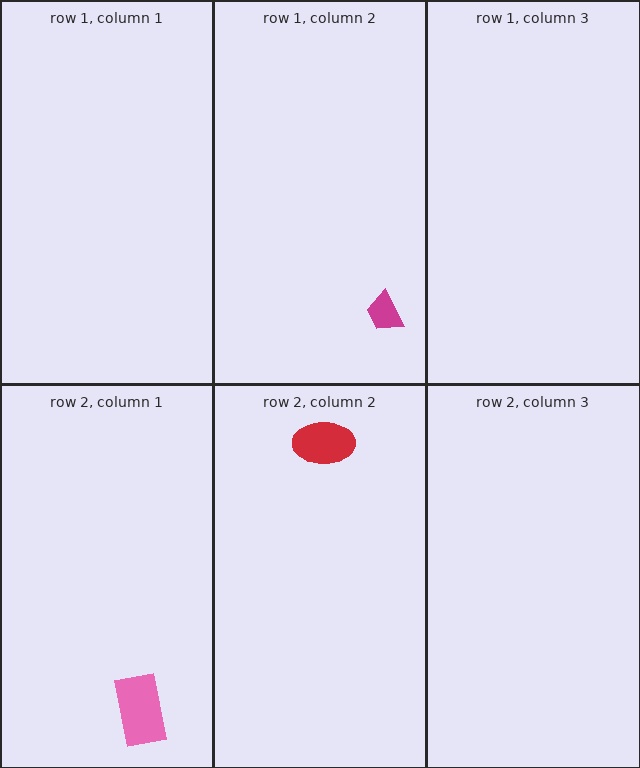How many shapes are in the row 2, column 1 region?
1.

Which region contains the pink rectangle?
The row 2, column 1 region.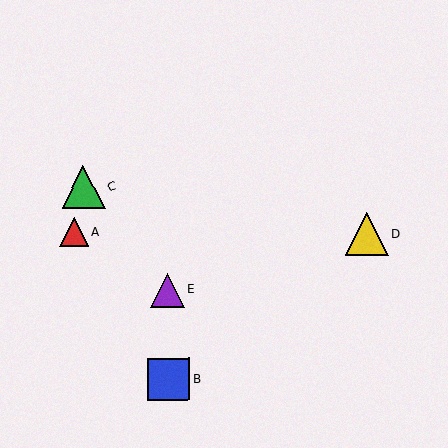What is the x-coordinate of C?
Object C is at x≈83.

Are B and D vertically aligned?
No, B is at x≈169 and D is at x≈367.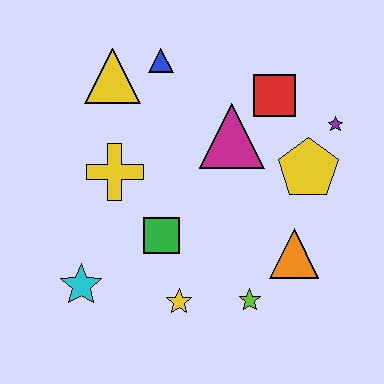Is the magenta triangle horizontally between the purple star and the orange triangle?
No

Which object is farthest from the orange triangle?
The yellow triangle is farthest from the orange triangle.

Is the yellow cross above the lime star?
Yes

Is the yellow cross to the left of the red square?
Yes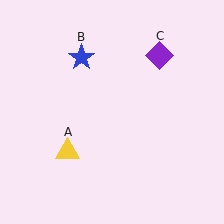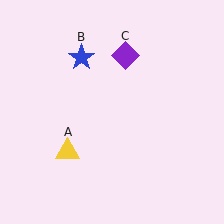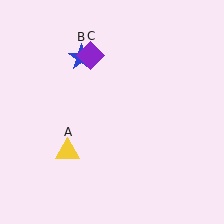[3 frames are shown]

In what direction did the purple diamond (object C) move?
The purple diamond (object C) moved left.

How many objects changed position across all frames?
1 object changed position: purple diamond (object C).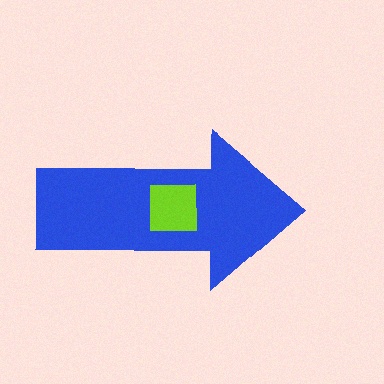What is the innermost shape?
The lime square.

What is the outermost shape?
The blue arrow.